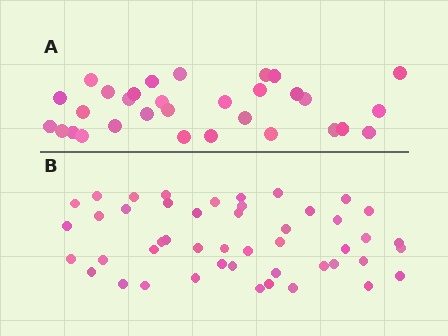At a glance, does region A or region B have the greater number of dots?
Region B (the bottom region) has more dots.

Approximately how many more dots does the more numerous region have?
Region B has approximately 15 more dots than region A.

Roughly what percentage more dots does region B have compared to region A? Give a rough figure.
About 50% more.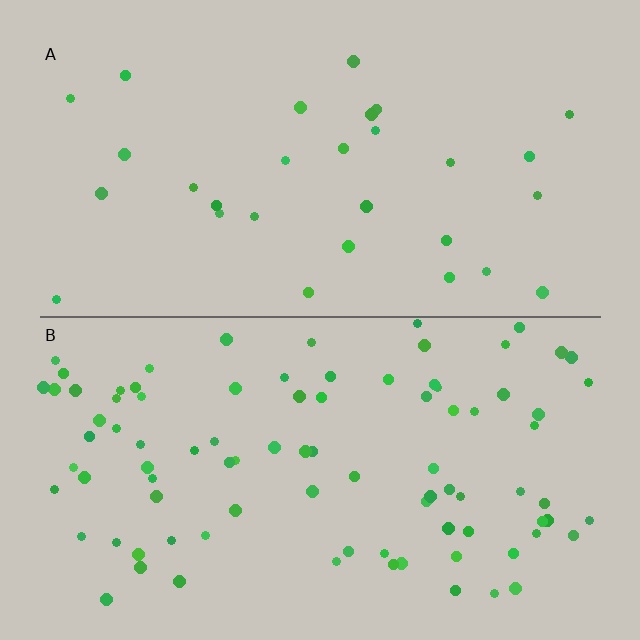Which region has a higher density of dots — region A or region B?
B (the bottom).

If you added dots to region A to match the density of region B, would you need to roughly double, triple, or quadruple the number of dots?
Approximately triple.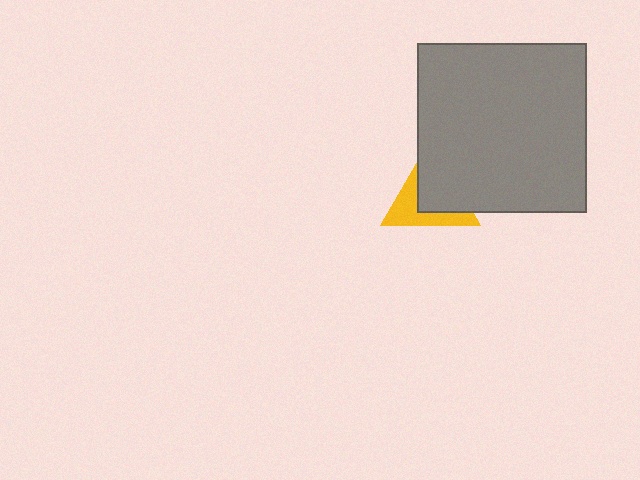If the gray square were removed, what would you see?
You would see the complete yellow triangle.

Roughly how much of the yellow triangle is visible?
A small part of it is visible (roughly 44%).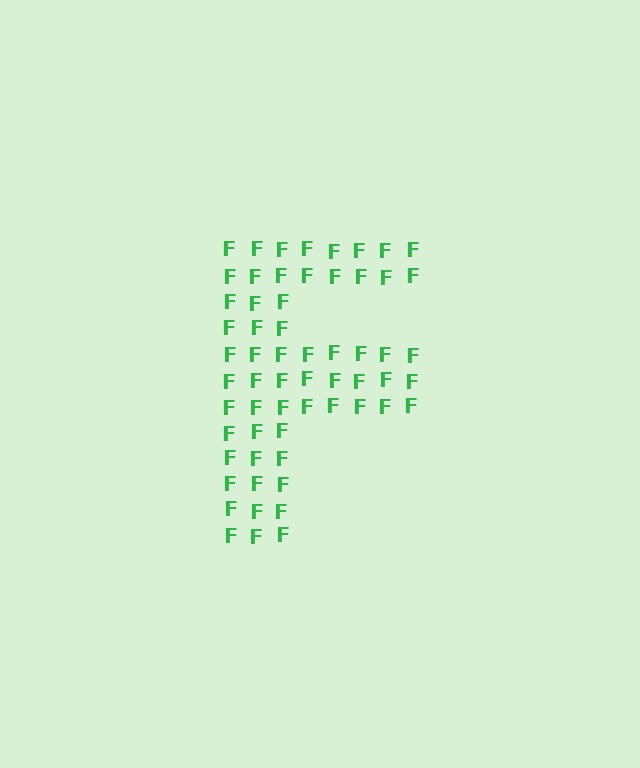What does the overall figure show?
The overall figure shows the letter F.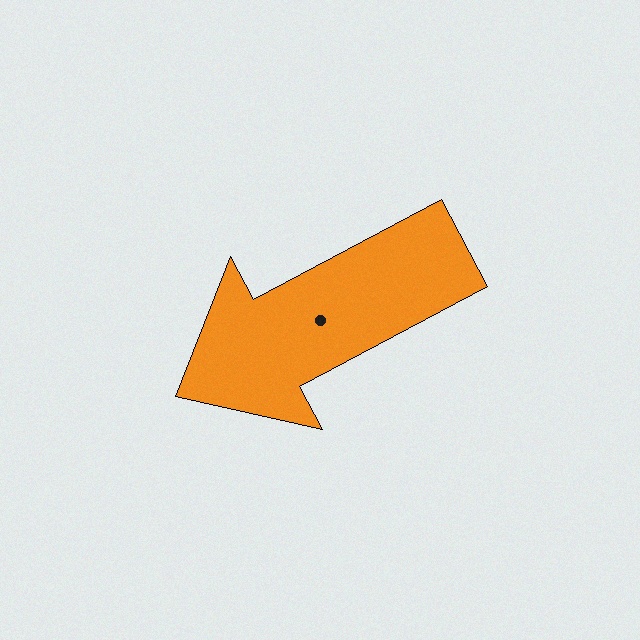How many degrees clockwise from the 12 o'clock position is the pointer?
Approximately 242 degrees.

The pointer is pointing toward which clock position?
Roughly 8 o'clock.